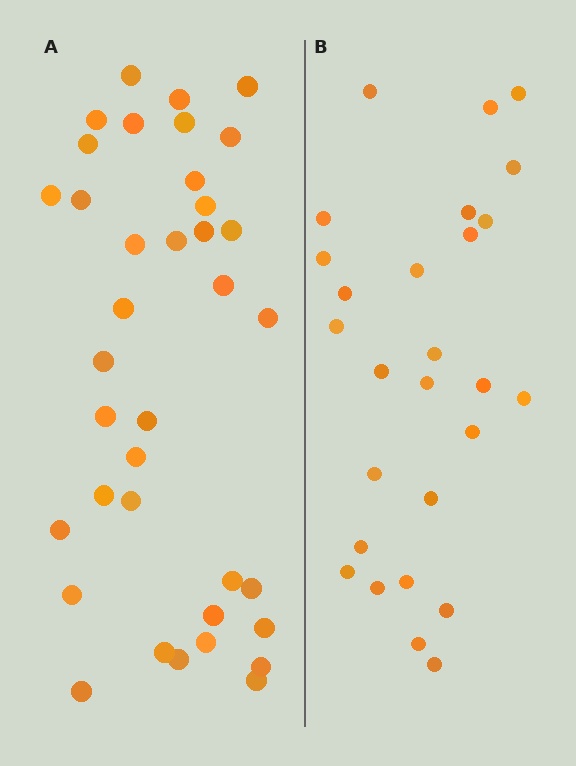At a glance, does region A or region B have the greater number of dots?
Region A (the left region) has more dots.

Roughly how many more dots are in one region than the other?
Region A has roughly 10 or so more dots than region B.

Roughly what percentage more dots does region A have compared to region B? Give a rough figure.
About 35% more.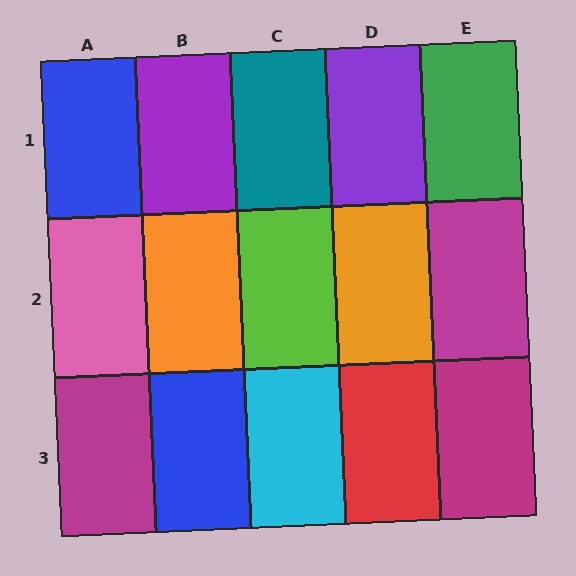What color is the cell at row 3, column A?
Magenta.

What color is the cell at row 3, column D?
Red.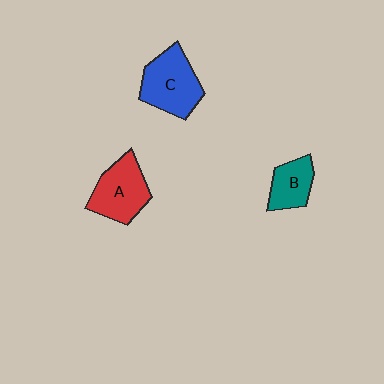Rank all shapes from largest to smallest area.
From largest to smallest: C (blue), A (red), B (teal).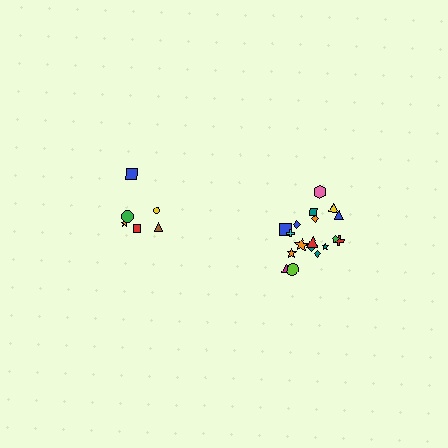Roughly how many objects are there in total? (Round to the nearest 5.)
Roughly 25 objects in total.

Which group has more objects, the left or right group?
The right group.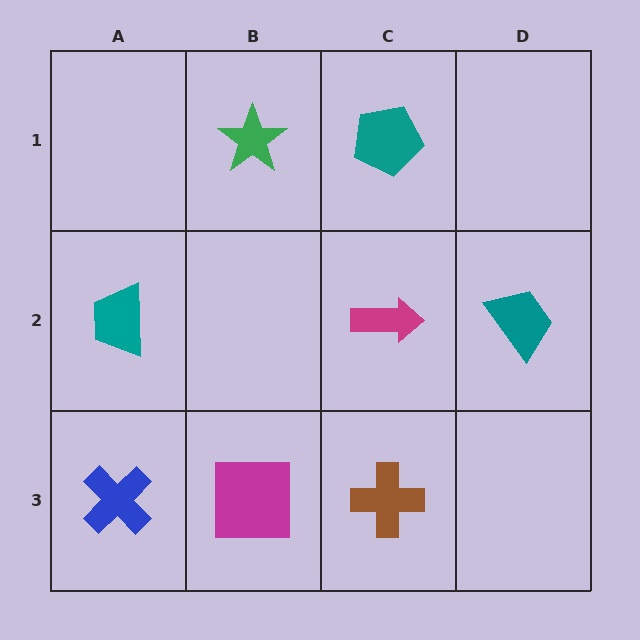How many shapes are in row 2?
3 shapes.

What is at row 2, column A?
A teal trapezoid.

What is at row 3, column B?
A magenta square.